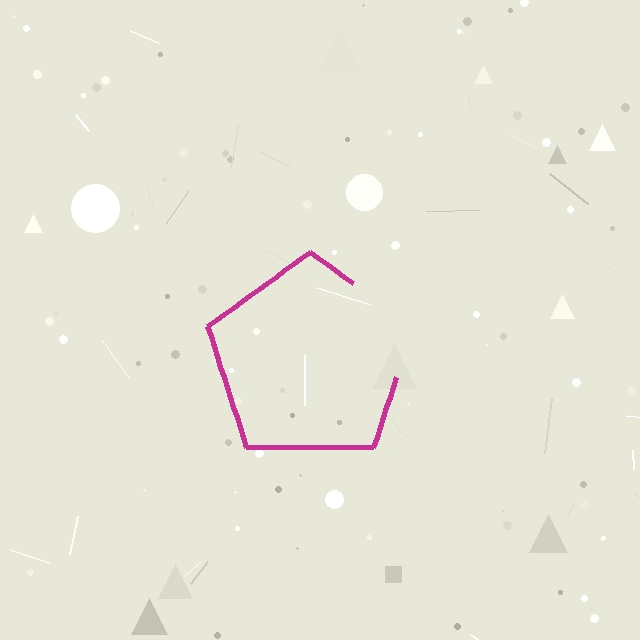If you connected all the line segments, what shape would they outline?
They would outline a pentagon.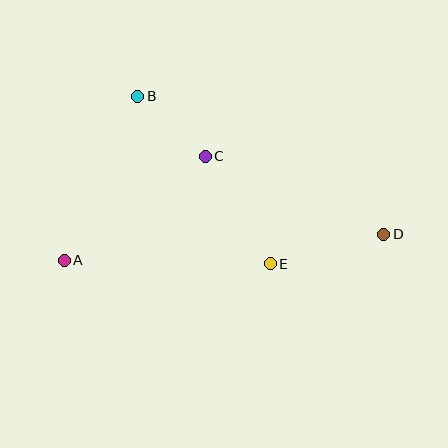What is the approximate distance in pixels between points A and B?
The distance between A and B is approximately 180 pixels.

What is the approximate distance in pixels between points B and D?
The distance between B and D is approximately 282 pixels.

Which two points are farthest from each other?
Points A and D are farthest from each other.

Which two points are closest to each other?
Points B and C are closest to each other.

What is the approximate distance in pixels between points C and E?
The distance between C and E is approximately 125 pixels.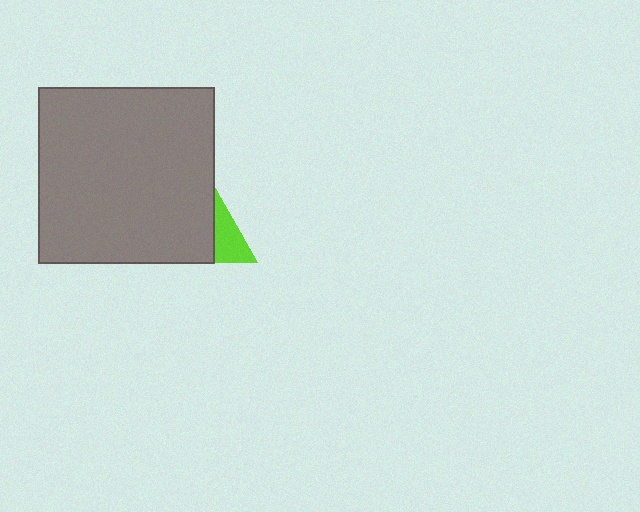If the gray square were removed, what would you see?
You would see the complete lime triangle.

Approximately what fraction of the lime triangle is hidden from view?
Roughly 70% of the lime triangle is hidden behind the gray square.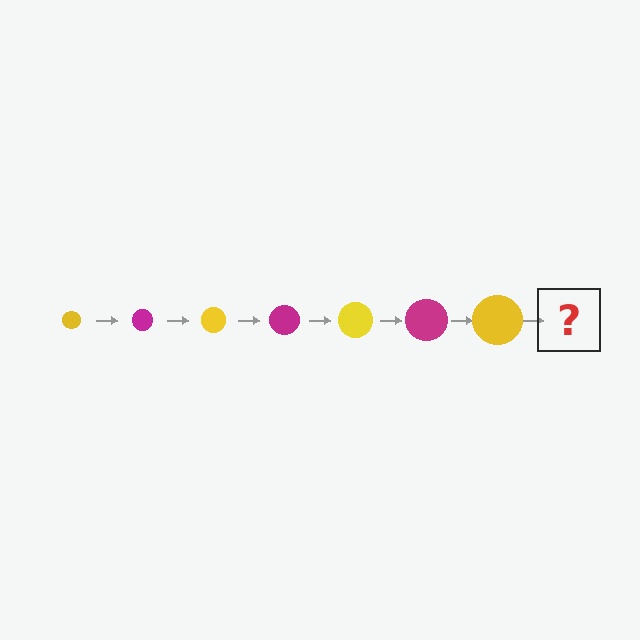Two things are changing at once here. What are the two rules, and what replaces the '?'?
The two rules are that the circle grows larger each step and the color cycles through yellow and magenta. The '?' should be a magenta circle, larger than the previous one.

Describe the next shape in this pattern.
It should be a magenta circle, larger than the previous one.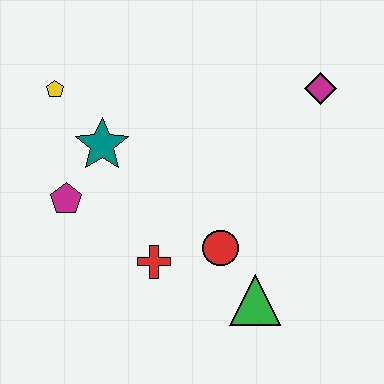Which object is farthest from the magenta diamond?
The magenta pentagon is farthest from the magenta diamond.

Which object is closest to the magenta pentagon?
The teal star is closest to the magenta pentagon.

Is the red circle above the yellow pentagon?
No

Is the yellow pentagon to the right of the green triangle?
No